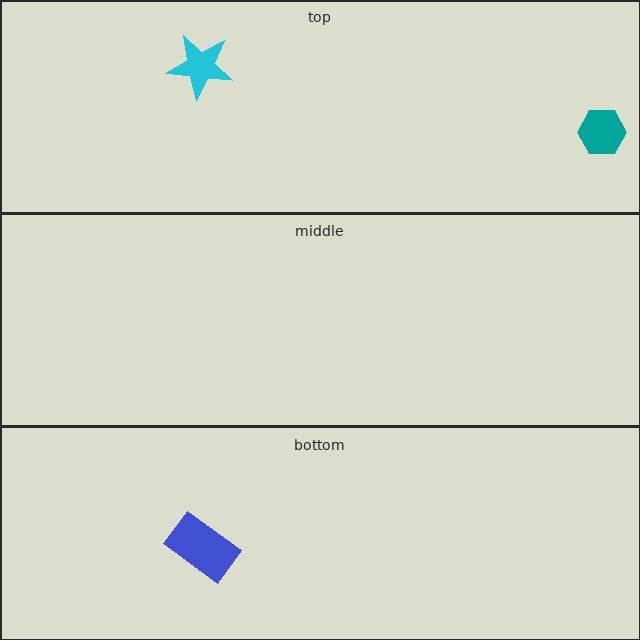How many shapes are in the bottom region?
1.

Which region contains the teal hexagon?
The top region.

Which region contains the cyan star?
The top region.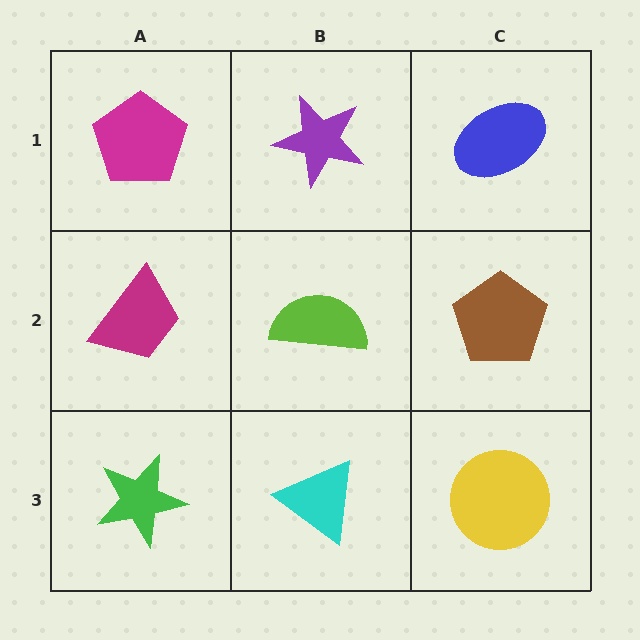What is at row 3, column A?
A green star.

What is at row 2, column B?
A lime semicircle.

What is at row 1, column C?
A blue ellipse.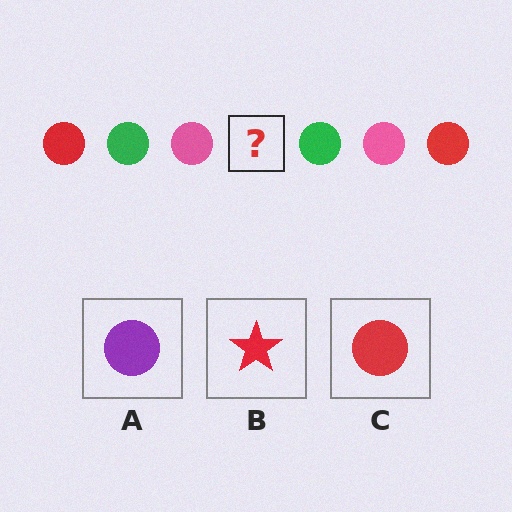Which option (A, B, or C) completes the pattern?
C.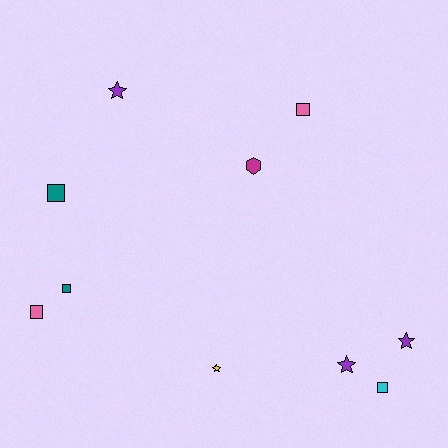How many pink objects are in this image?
There are 2 pink objects.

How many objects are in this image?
There are 10 objects.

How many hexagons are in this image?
There is 1 hexagon.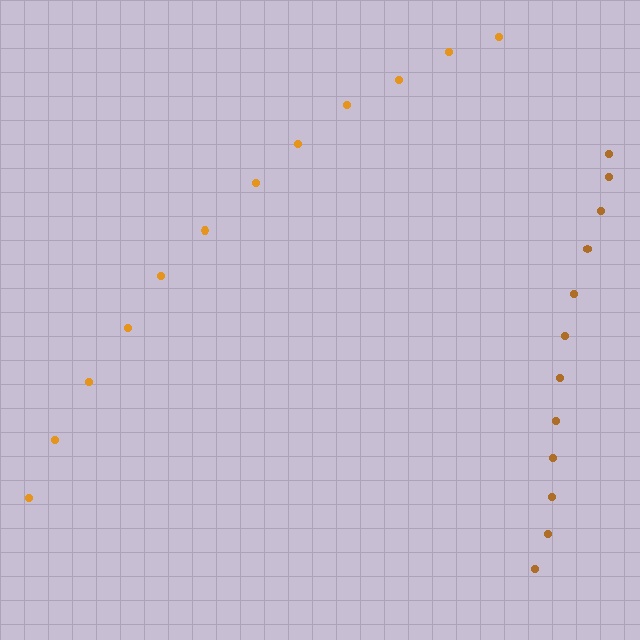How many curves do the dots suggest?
There are 2 distinct paths.